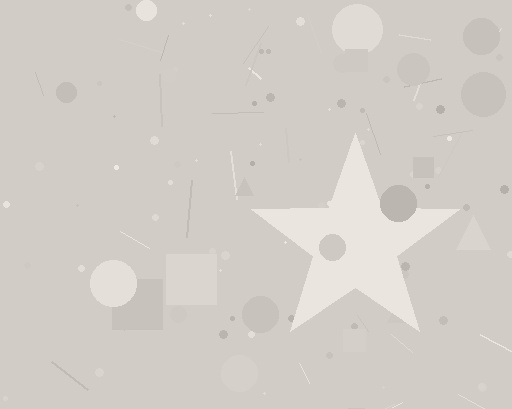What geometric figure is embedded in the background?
A star is embedded in the background.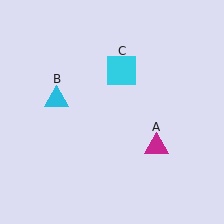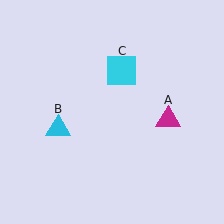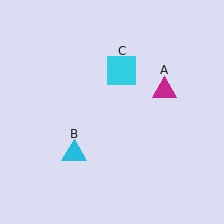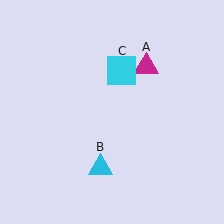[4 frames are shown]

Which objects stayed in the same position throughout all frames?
Cyan square (object C) remained stationary.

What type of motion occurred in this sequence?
The magenta triangle (object A), cyan triangle (object B) rotated counterclockwise around the center of the scene.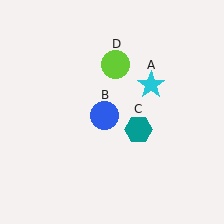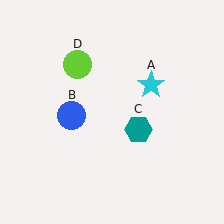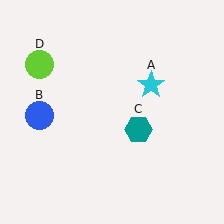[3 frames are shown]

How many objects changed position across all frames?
2 objects changed position: blue circle (object B), lime circle (object D).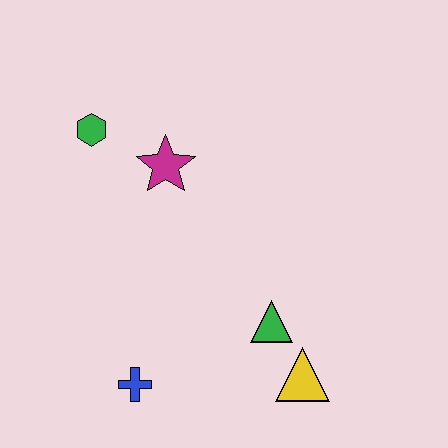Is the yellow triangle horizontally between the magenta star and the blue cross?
No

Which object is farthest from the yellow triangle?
The green hexagon is farthest from the yellow triangle.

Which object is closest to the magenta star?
The green hexagon is closest to the magenta star.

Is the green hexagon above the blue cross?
Yes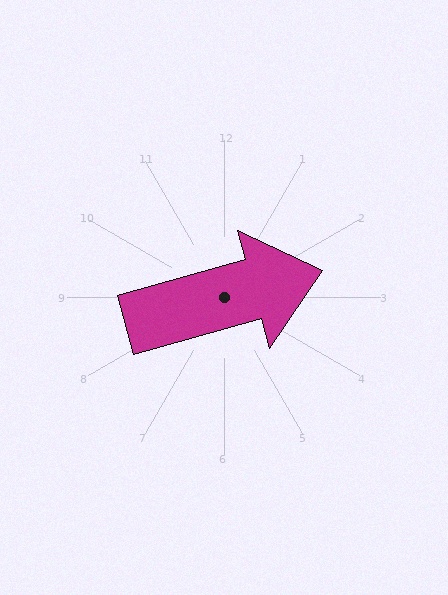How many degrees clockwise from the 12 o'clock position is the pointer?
Approximately 74 degrees.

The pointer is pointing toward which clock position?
Roughly 2 o'clock.